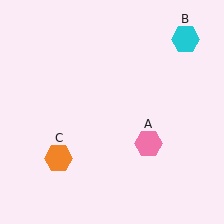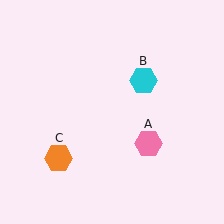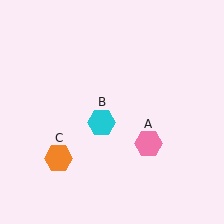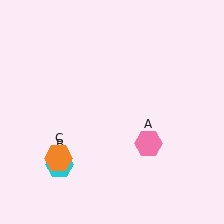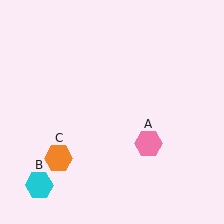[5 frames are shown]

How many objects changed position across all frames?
1 object changed position: cyan hexagon (object B).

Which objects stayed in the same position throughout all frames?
Pink hexagon (object A) and orange hexagon (object C) remained stationary.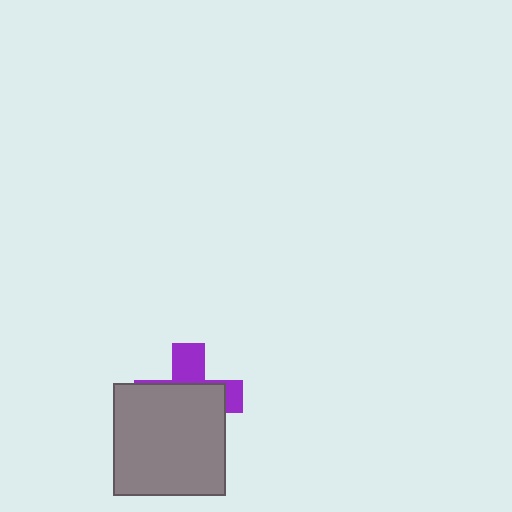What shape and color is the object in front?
The object in front is a gray square.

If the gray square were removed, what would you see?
You would see the complete purple cross.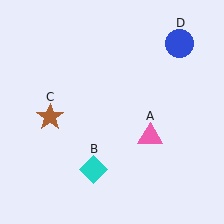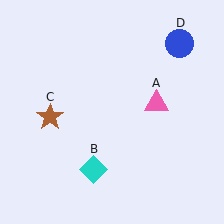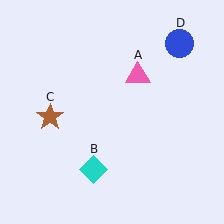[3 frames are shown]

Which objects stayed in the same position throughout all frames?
Cyan diamond (object B) and brown star (object C) and blue circle (object D) remained stationary.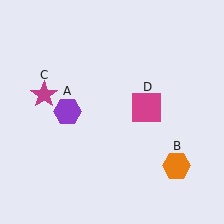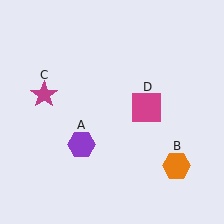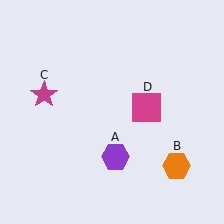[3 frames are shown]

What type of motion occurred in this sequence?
The purple hexagon (object A) rotated counterclockwise around the center of the scene.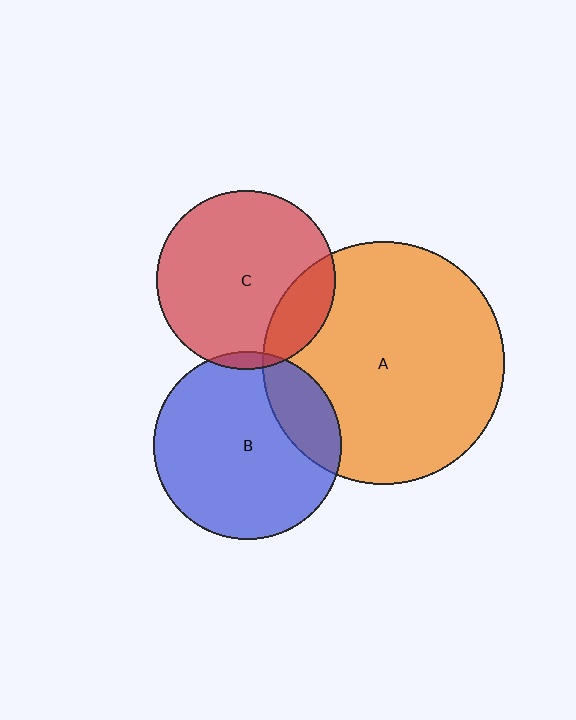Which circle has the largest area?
Circle A (orange).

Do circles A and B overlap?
Yes.